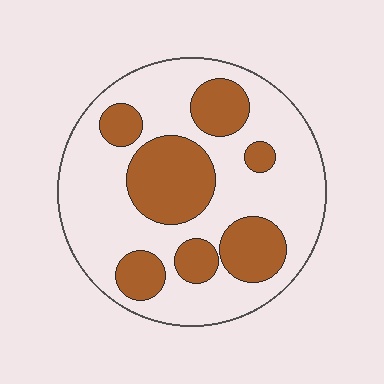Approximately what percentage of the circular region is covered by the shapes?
Approximately 35%.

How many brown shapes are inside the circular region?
7.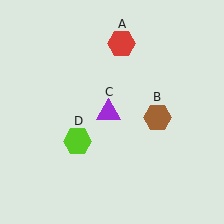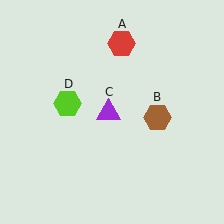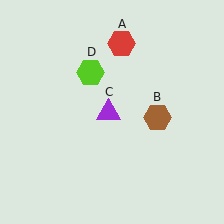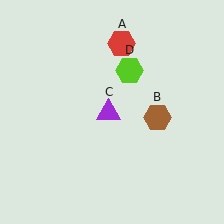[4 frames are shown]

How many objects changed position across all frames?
1 object changed position: lime hexagon (object D).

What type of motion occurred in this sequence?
The lime hexagon (object D) rotated clockwise around the center of the scene.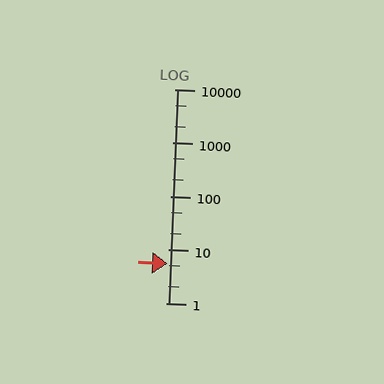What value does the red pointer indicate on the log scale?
The pointer indicates approximately 5.5.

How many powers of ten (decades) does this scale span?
The scale spans 4 decades, from 1 to 10000.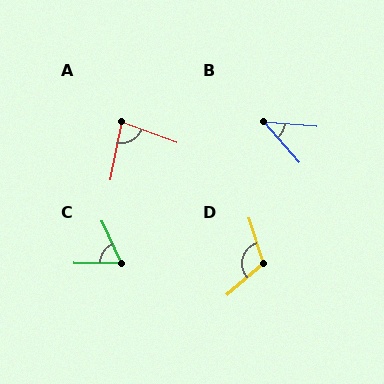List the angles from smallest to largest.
B (44°), C (65°), A (82°), D (114°).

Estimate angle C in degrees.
Approximately 65 degrees.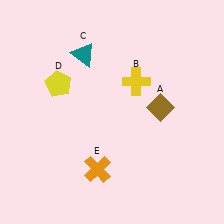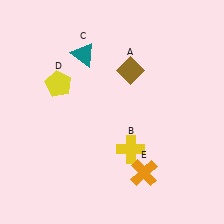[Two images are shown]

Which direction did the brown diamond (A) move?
The brown diamond (A) moved up.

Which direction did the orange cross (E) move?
The orange cross (E) moved right.